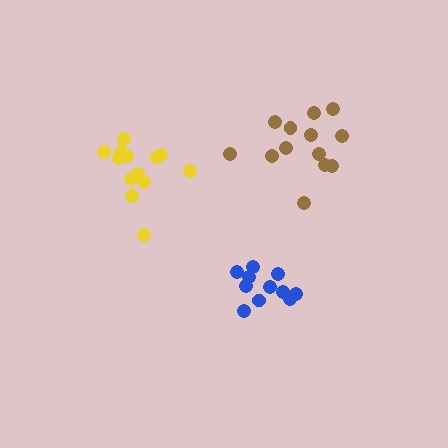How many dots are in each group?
Group 1: 13 dots, Group 2: 14 dots, Group 3: 11 dots (38 total).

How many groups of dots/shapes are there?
There are 3 groups.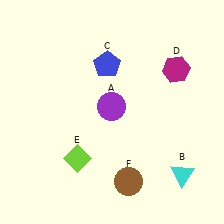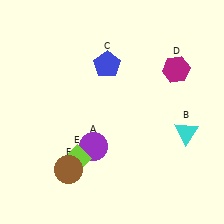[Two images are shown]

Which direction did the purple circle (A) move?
The purple circle (A) moved down.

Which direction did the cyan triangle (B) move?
The cyan triangle (B) moved up.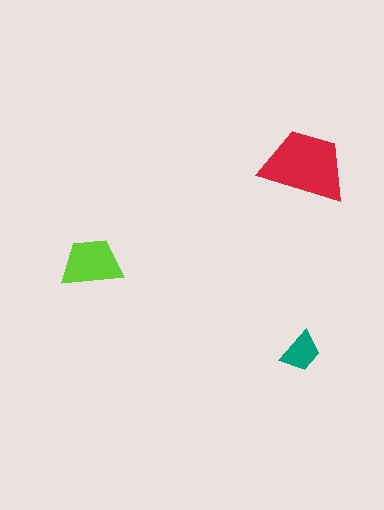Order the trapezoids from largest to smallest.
the red one, the lime one, the teal one.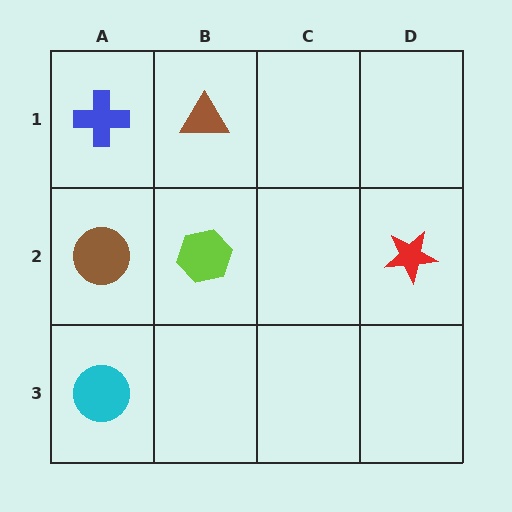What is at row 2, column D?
A red star.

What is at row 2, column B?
A lime hexagon.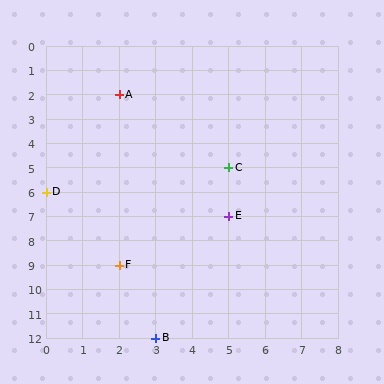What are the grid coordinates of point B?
Point B is at grid coordinates (3, 12).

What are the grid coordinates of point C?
Point C is at grid coordinates (5, 5).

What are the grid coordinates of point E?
Point E is at grid coordinates (5, 7).